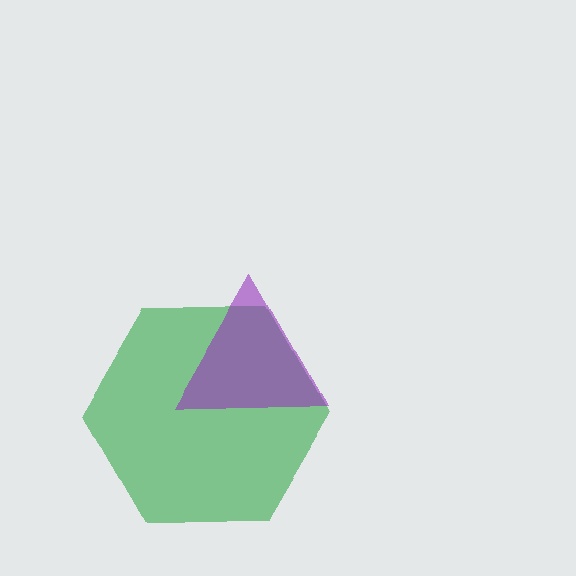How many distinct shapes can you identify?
There are 2 distinct shapes: a green hexagon, a purple triangle.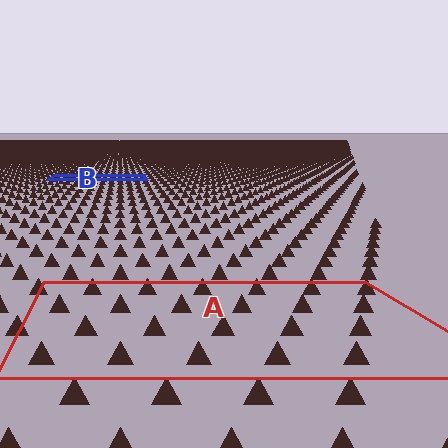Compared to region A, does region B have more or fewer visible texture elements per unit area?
Region B has more texture elements per unit area — they are packed more densely because it is farther away.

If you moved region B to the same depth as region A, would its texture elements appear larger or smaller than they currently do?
They would appear larger. At a closer depth, the same texture elements are projected at a bigger on-screen size.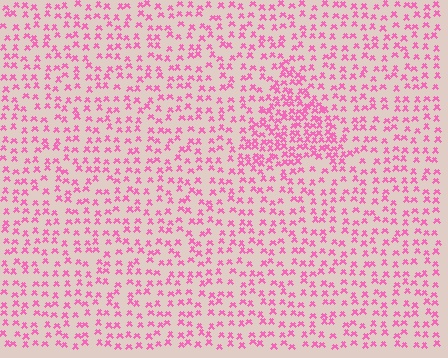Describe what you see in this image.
The image contains small pink elements arranged at two different densities. A triangle-shaped region is visible where the elements are more densely packed than the surrounding area.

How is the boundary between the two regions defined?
The boundary is defined by a change in element density (approximately 2.0x ratio). All elements are the same color, size, and shape.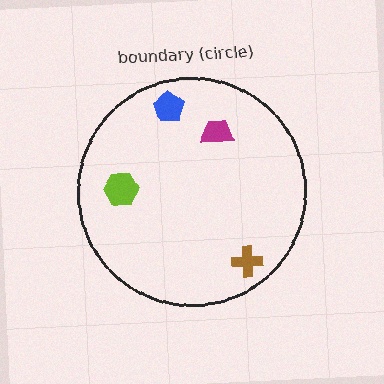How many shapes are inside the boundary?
4 inside, 0 outside.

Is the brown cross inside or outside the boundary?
Inside.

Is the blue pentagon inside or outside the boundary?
Inside.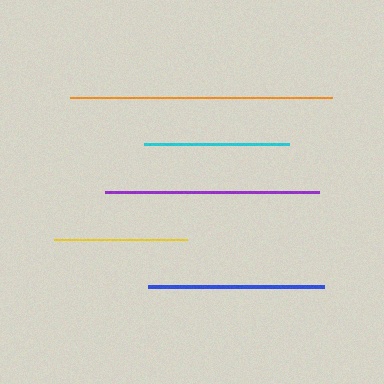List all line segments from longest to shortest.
From longest to shortest: orange, purple, blue, cyan, yellow.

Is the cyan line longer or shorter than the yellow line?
The cyan line is longer than the yellow line.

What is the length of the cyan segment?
The cyan segment is approximately 145 pixels long.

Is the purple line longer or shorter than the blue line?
The purple line is longer than the blue line.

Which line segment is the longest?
The orange line is the longest at approximately 262 pixels.